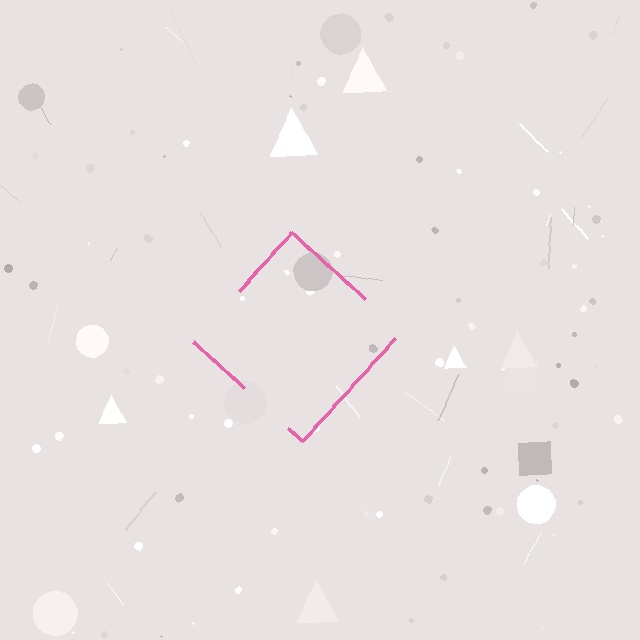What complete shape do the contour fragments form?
The contour fragments form a diamond.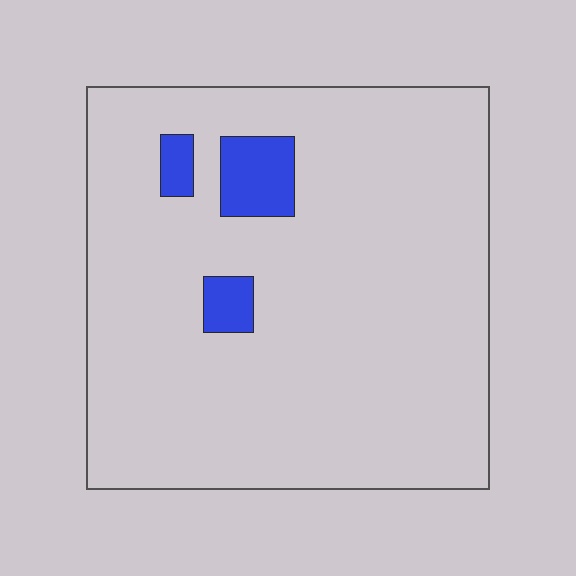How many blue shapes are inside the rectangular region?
3.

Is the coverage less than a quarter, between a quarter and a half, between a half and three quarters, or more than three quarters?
Less than a quarter.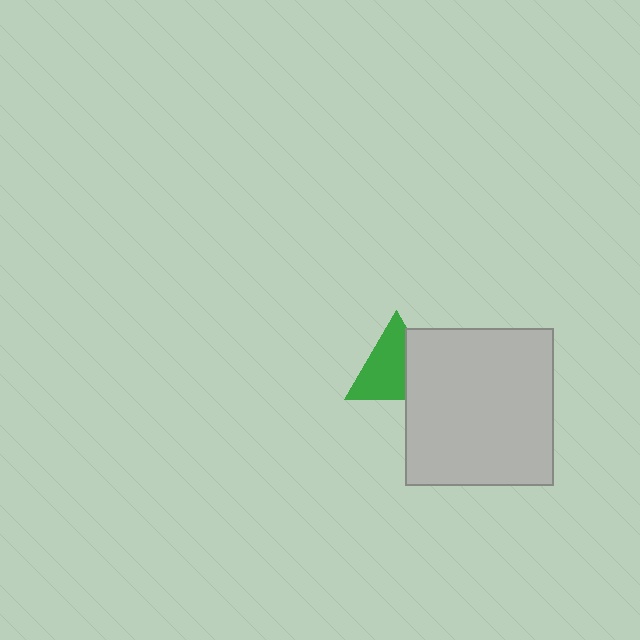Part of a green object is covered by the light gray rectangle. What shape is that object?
It is a triangle.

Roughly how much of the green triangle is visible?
Most of it is visible (roughly 66%).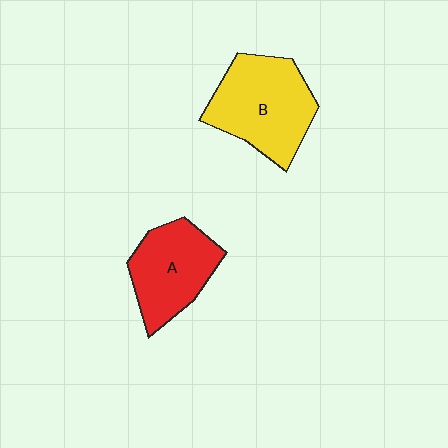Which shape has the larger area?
Shape B (yellow).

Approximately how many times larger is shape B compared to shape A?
Approximately 1.2 times.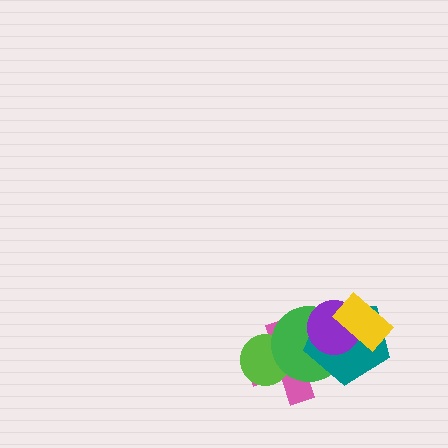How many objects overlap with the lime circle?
2 objects overlap with the lime circle.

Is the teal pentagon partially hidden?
Yes, it is partially covered by another shape.